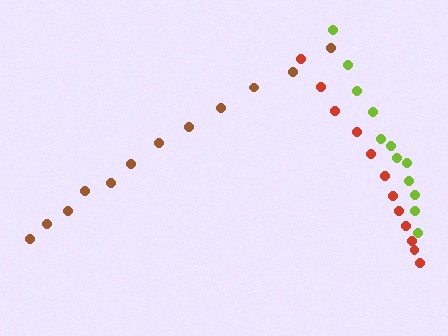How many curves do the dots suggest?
There are 3 distinct paths.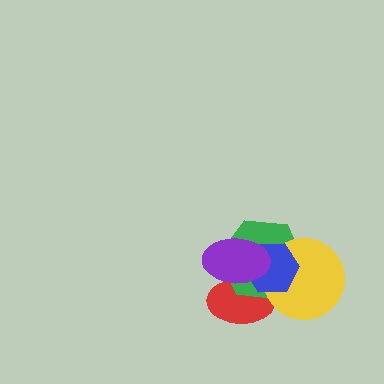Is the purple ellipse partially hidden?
No, no other shape covers it.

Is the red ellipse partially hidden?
Yes, it is partially covered by another shape.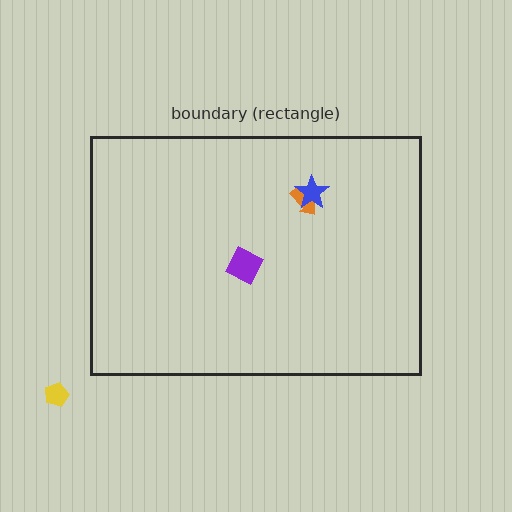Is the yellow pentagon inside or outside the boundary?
Outside.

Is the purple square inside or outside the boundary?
Inside.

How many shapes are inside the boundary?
3 inside, 1 outside.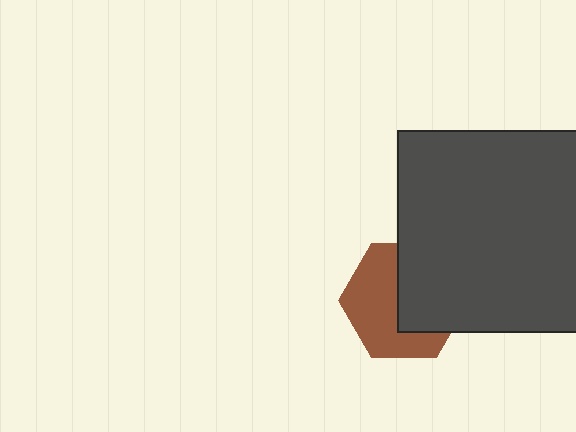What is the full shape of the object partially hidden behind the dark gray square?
The partially hidden object is a brown hexagon.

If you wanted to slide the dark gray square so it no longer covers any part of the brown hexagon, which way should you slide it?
Slide it right — that is the most direct way to separate the two shapes.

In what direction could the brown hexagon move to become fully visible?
The brown hexagon could move left. That would shift it out from behind the dark gray square entirely.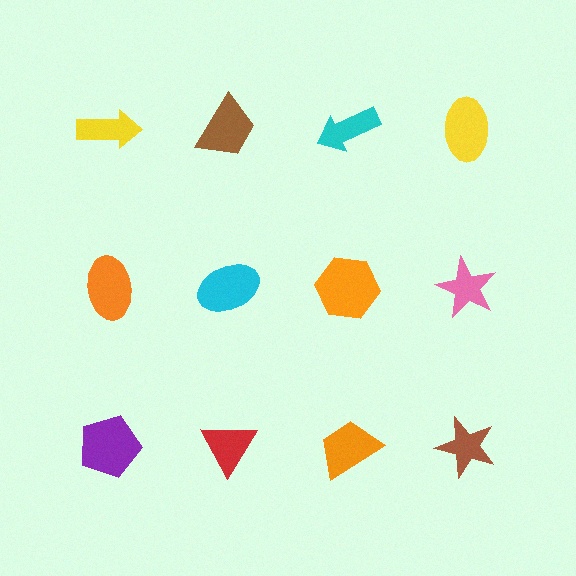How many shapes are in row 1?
4 shapes.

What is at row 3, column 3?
An orange trapezoid.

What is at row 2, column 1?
An orange ellipse.